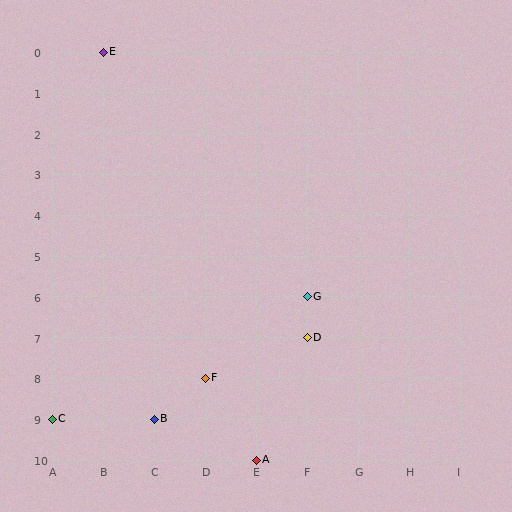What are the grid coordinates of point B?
Point B is at grid coordinates (C, 9).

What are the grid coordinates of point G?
Point G is at grid coordinates (F, 6).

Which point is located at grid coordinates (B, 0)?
Point E is at (B, 0).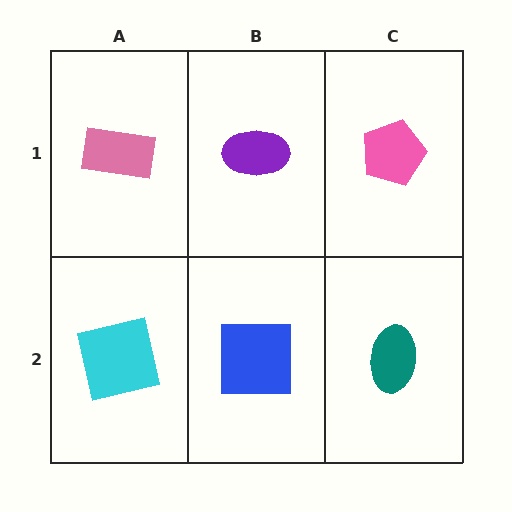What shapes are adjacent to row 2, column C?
A pink pentagon (row 1, column C), a blue square (row 2, column B).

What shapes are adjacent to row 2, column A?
A pink rectangle (row 1, column A), a blue square (row 2, column B).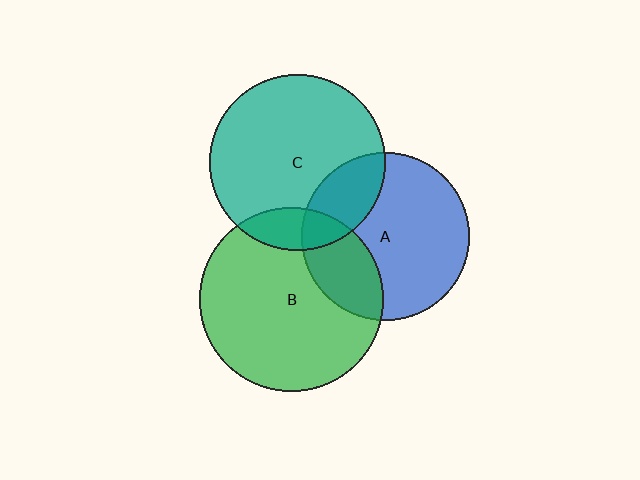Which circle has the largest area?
Circle B (green).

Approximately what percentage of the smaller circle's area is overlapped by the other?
Approximately 25%.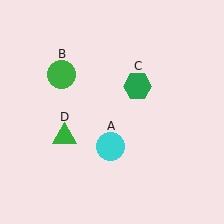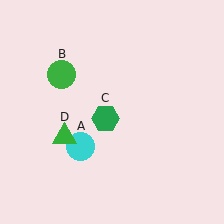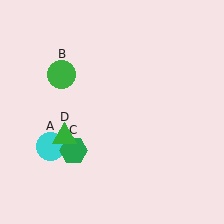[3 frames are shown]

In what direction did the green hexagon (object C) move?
The green hexagon (object C) moved down and to the left.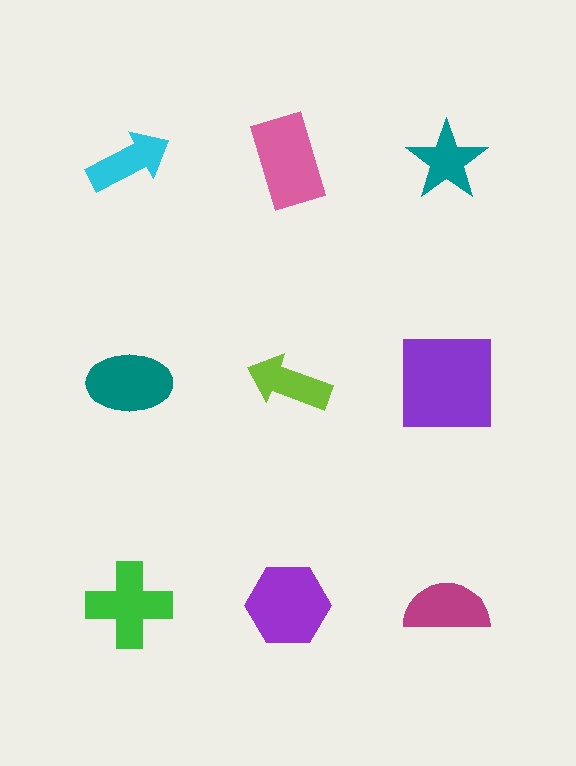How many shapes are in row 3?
3 shapes.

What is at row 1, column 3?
A teal star.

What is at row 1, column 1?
A cyan arrow.